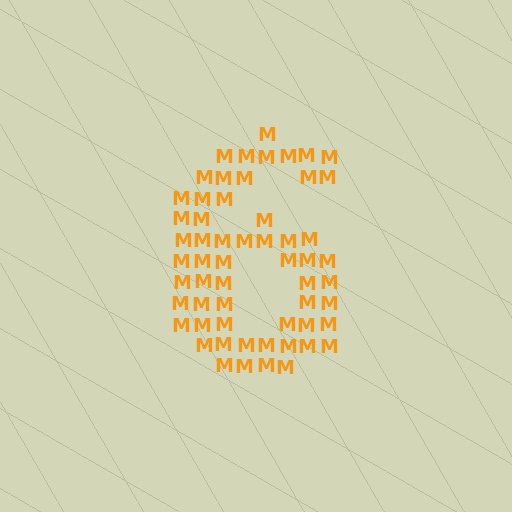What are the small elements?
The small elements are letter M's.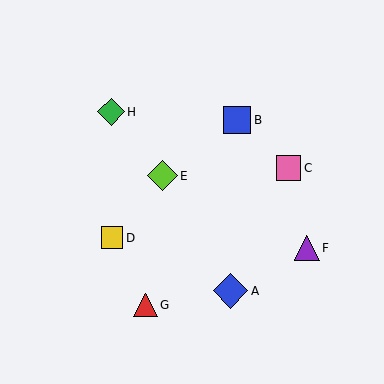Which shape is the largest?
The blue diamond (labeled A) is the largest.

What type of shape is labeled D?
Shape D is a yellow square.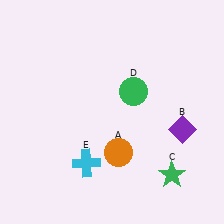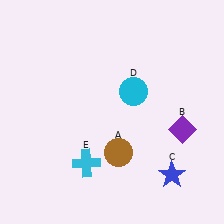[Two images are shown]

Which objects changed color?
A changed from orange to brown. C changed from green to blue. D changed from green to cyan.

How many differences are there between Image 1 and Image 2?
There are 3 differences between the two images.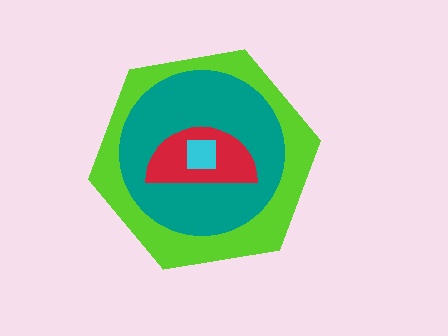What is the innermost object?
The cyan square.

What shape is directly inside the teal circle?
The red semicircle.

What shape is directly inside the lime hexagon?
The teal circle.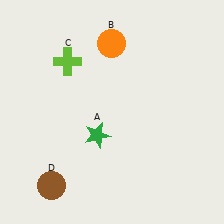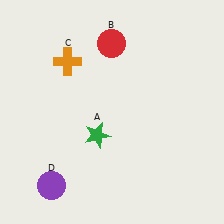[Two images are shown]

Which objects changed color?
B changed from orange to red. C changed from lime to orange. D changed from brown to purple.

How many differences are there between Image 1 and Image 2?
There are 3 differences between the two images.